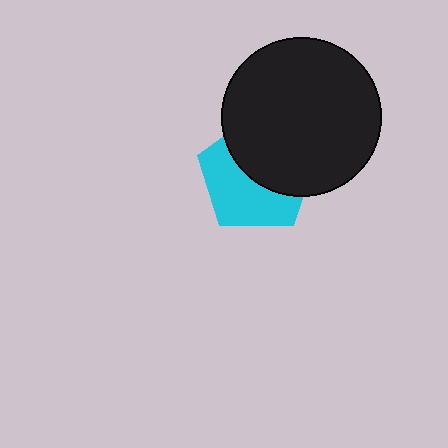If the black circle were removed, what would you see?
You would see the complete cyan pentagon.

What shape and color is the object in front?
The object in front is a black circle.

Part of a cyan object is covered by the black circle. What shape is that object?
It is a pentagon.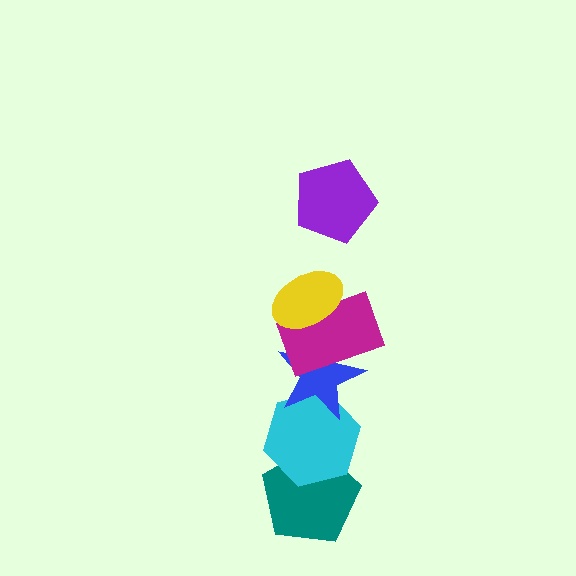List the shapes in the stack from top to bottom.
From top to bottom: the purple pentagon, the yellow ellipse, the magenta rectangle, the blue star, the cyan hexagon, the teal pentagon.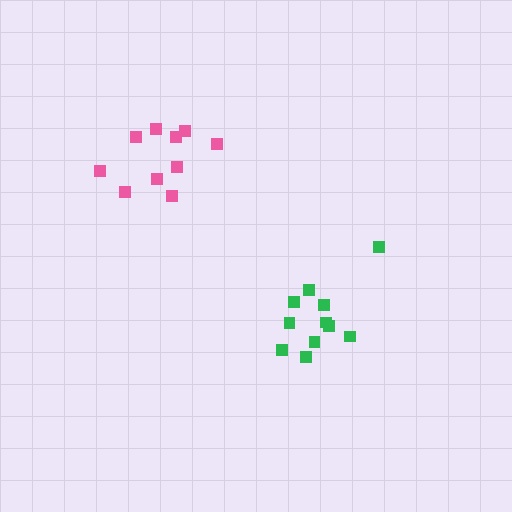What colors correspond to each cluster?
The clusters are colored: pink, green.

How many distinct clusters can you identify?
There are 2 distinct clusters.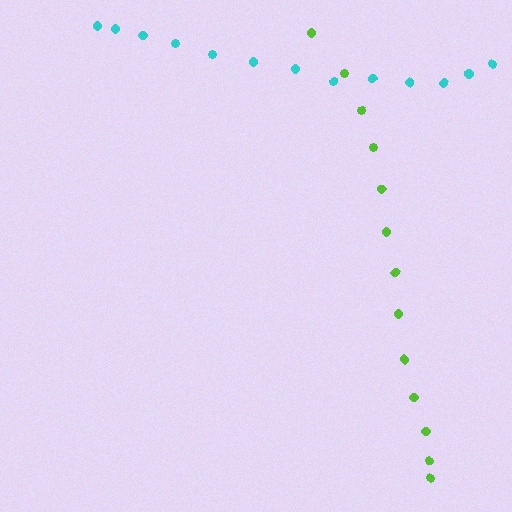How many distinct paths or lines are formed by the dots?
There are 2 distinct paths.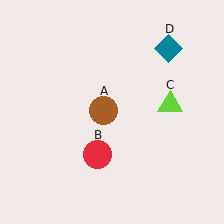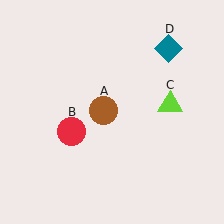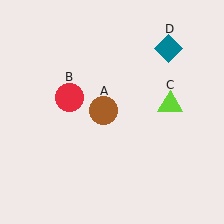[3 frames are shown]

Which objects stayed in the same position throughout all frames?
Brown circle (object A) and lime triangle (object C) and teal diamond (object D) remained stationary.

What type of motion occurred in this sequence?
The red circle (object B) rotated clockwise around the center of the scene.